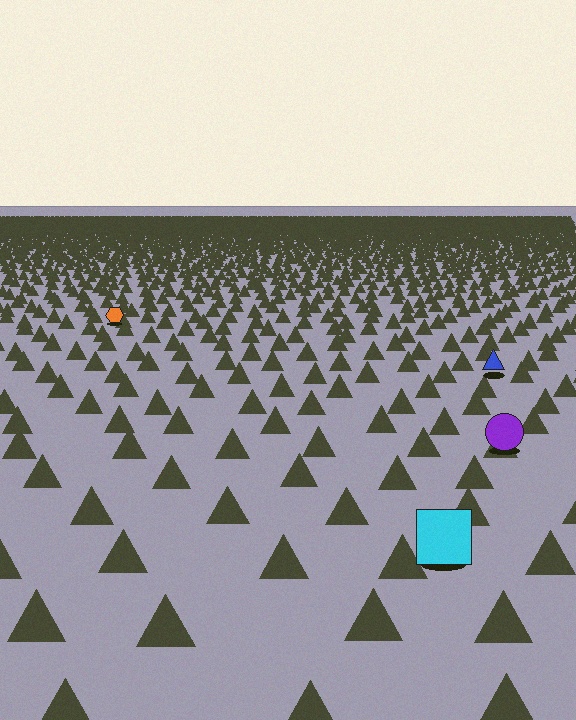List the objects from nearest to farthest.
From nearest to farthest: the cyan square, the purple circle, the blue triangle, the orange hexagon.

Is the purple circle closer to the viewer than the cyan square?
No. The cyan square is closer — you can tell from the texture gradient: the ground texture is coarser near it.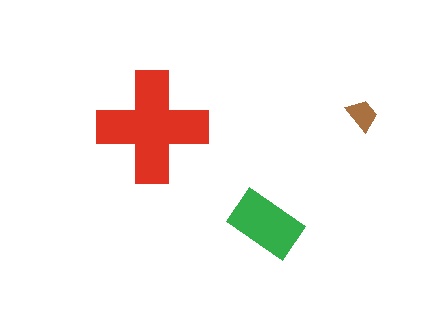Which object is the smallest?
The brown trapezoid.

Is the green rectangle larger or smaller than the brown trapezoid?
Larger.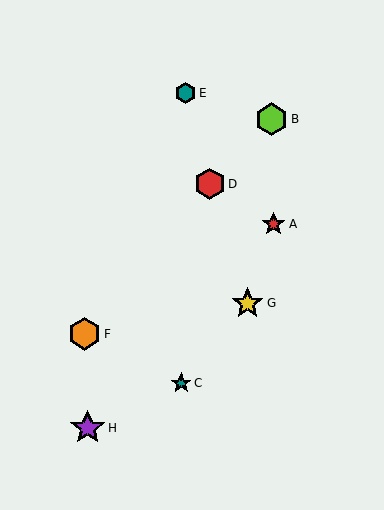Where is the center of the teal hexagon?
The center of the teal hexagon is at (186, 93).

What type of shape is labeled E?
Shape E is a teal hexagon.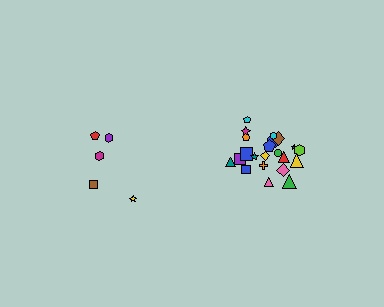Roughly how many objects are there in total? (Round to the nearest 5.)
Roughly 25 objects in total.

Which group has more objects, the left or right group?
The right group.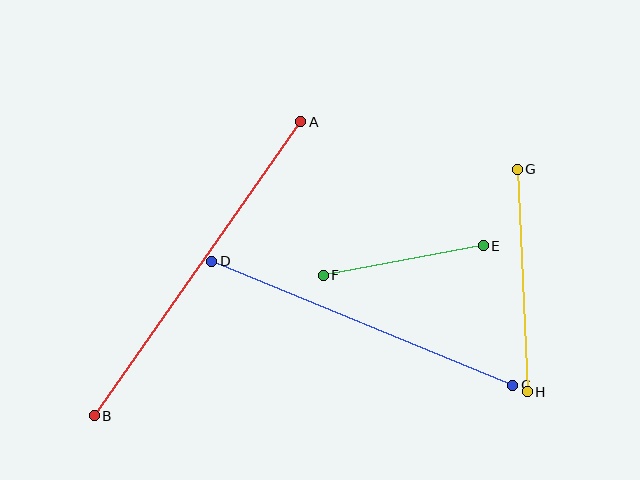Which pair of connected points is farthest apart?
Points A and B are farthest apart.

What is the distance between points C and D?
The distance is approximately 326 pixels.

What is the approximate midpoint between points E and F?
The midpoint is at approximately (403, 261) pixels.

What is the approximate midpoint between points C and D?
The midpoint is at approximately (362, 323) pixels.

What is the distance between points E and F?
The distance is approximately 163 pixels.